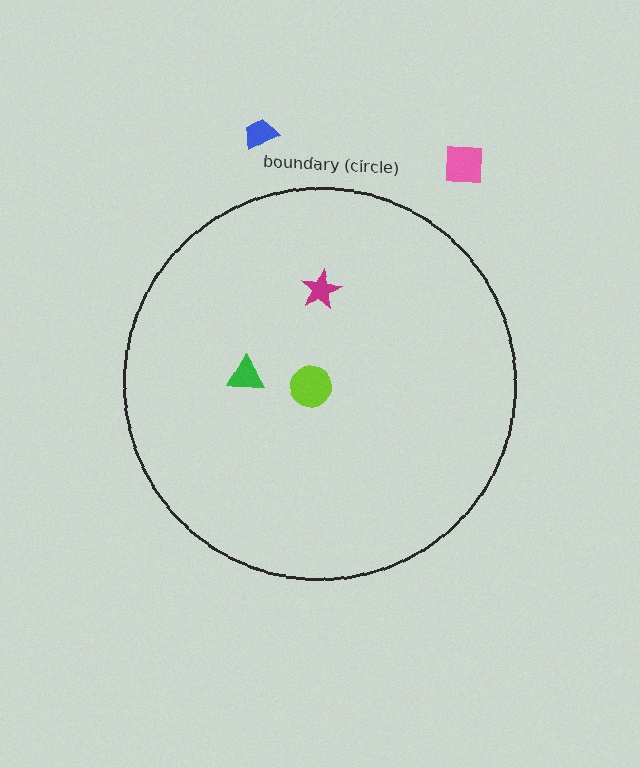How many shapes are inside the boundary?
3 inside, 2 outside.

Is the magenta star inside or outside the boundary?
Inside.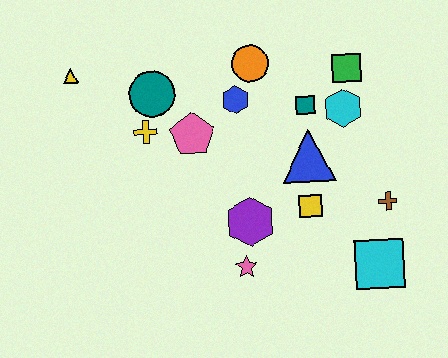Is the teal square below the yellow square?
No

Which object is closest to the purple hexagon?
The pink star is closest to the purple hexagon.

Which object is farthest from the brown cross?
The yellow triangle is farthest from the brown cross.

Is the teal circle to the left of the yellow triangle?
No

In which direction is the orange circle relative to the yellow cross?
The orange circle is to the right of the yellow cross.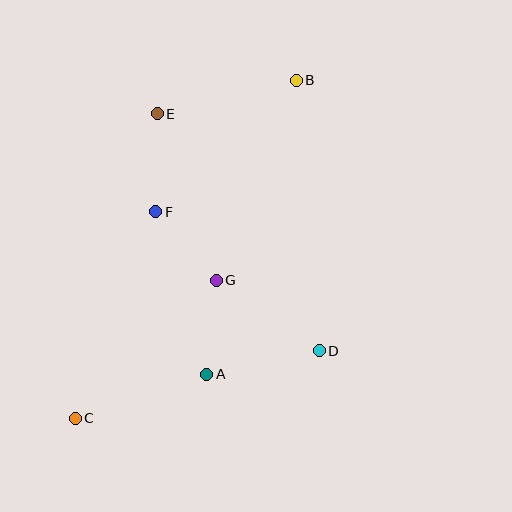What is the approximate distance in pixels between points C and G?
The distance between C and G is approximately 197 pixels.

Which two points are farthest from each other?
Points B and C are farthest from each other.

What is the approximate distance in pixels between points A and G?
The distance between A and G is approximately 95 pixels.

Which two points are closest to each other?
Points F and G are closest to each other.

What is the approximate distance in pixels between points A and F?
The distance between A and F is approximately 170 pixels.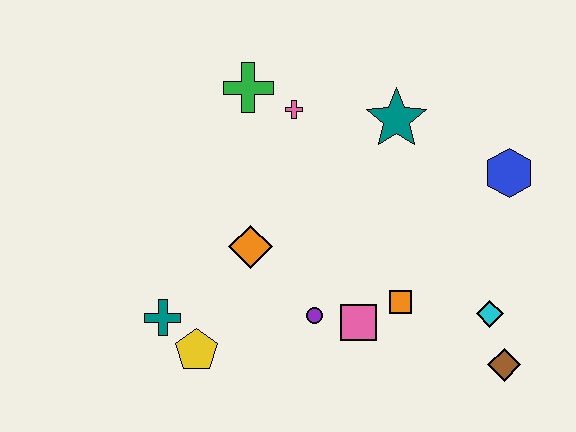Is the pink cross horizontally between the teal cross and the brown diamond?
Yes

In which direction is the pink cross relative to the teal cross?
The pink cross is above the teal cross.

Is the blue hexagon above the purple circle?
Yes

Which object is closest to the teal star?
The pink cross is closest to the teal star.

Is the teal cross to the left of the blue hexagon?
Yes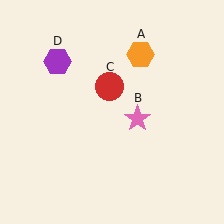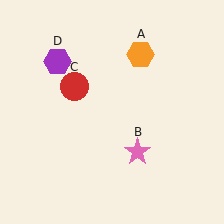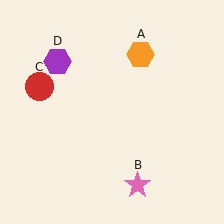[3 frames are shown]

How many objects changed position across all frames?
2 objects changed position: pink star (object B), red circle (object C).